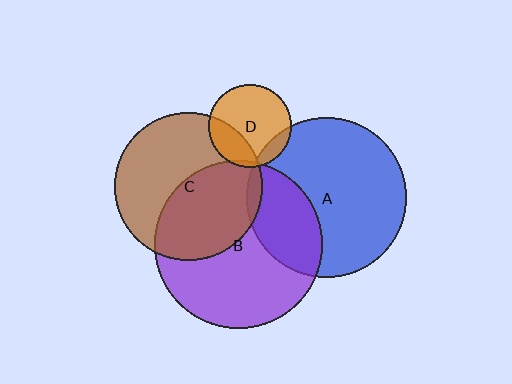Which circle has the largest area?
Circle B (purple).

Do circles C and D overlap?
Yes.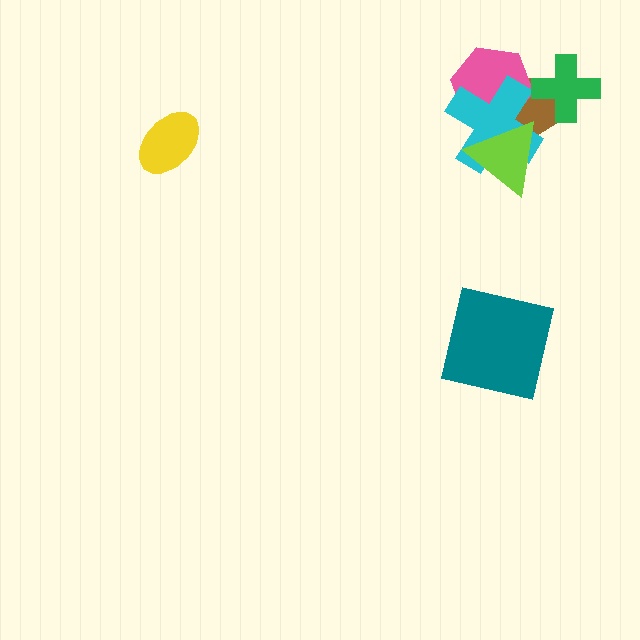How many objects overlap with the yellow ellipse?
0 objects overlap with the yellow ellipse.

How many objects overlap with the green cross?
1 object overlaps with the green cross.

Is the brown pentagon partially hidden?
Yes, it is partially covered by another shape.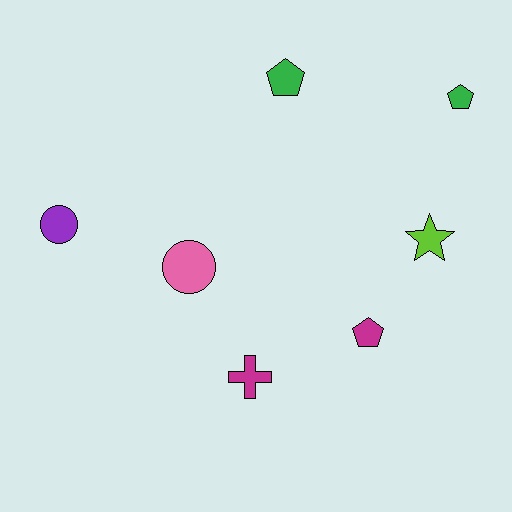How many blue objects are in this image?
There are no blue objects.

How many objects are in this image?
There are 7 objects.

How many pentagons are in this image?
There are 3 pentagons.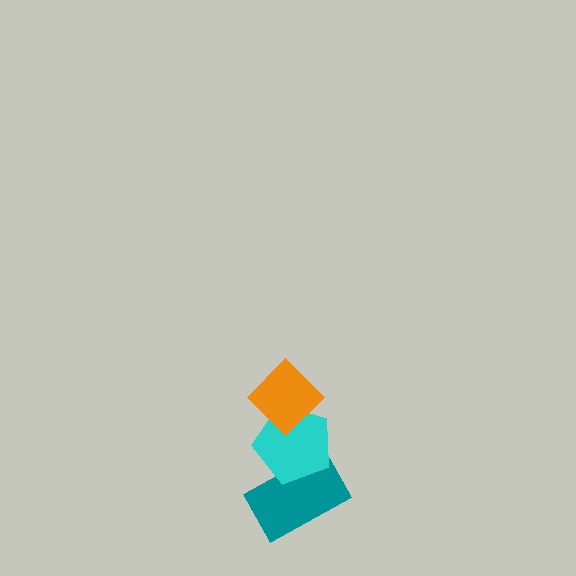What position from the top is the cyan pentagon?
The cyan pentagon is 2nd from the top.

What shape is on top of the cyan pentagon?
The orange diamond is on top of the cyan pentagon.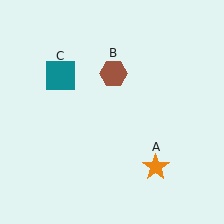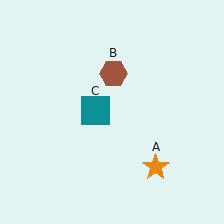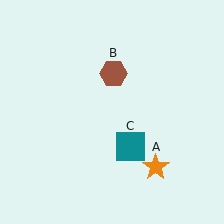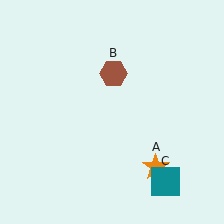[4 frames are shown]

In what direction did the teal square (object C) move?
The teal square (object C) moved down and to the right.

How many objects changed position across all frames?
1 object changed position: teal square (object C).